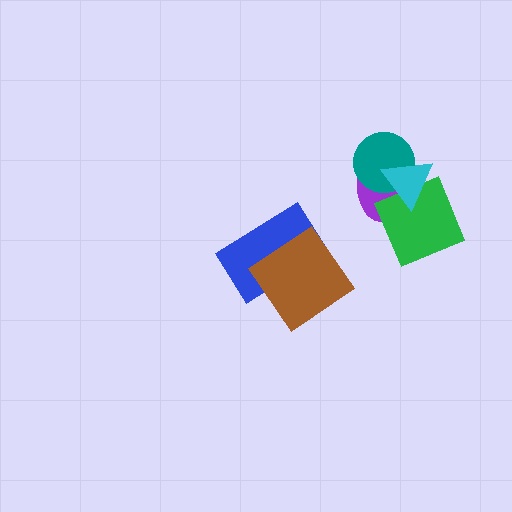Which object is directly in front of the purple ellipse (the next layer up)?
The green diamond is directly in front of the purple ellipse.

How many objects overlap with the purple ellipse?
3 objects overlap with the purple ellipse.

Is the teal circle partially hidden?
Yes, it is partially covered by another shape.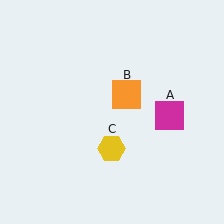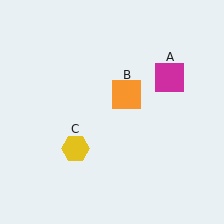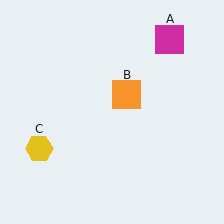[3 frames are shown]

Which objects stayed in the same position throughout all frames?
Orange square (object B) remained stationary.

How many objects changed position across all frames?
2 objects changed position: magenta square (object A), yellow hexagon (object C).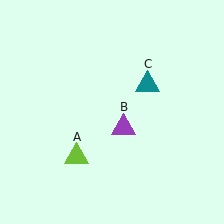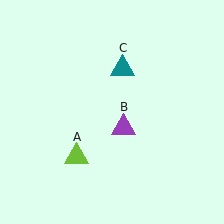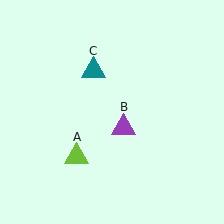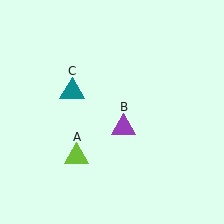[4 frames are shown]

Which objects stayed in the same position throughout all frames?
Lime triangle (object A) and purple triangle (object B) remained stationary.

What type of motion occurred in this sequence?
The teal triangle (object C) rotated counterclockwise around the center of the scene.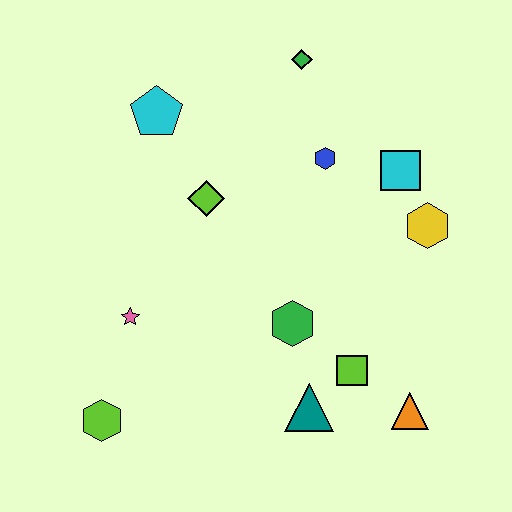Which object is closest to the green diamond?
The blue hexagon is closest to the green diamond.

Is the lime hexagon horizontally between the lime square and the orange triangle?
No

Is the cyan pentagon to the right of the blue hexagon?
No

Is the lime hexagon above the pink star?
No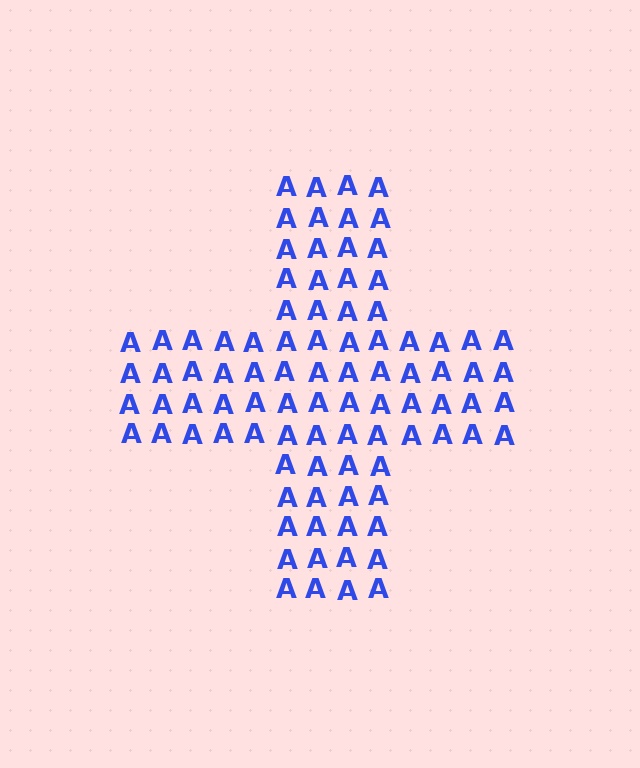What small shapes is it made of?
It is made of small letter A's.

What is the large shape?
The large shape is a cross.